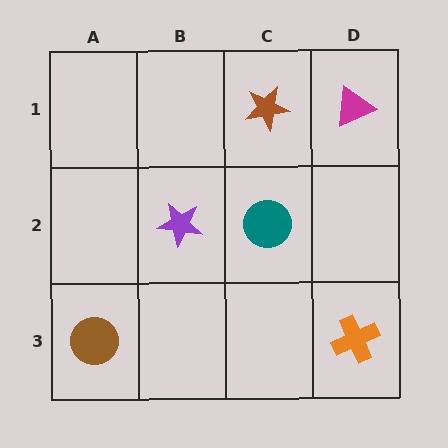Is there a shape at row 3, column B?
No, that cell is empty.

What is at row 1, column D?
A magenta triangle.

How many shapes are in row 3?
2 shapes.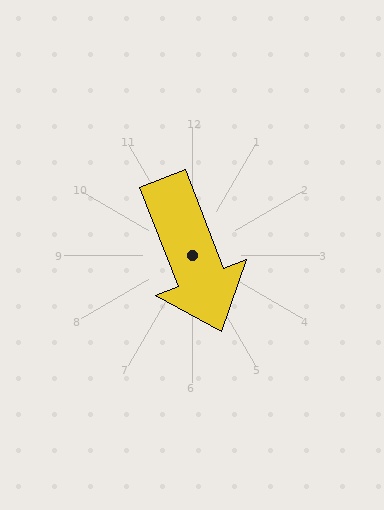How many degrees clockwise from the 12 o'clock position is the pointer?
Approximately 159 degrees.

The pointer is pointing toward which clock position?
Roughly 5 o'clock.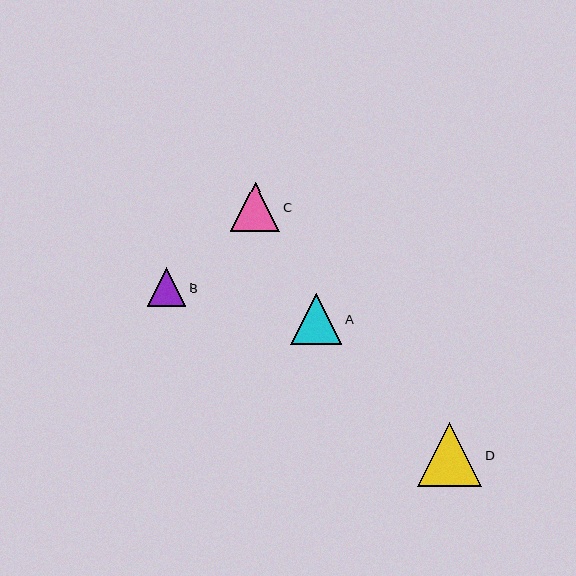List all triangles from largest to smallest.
From largest to smallest: D, A, C, B.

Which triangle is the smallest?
Triangle B is the smallest with a size of approximately 38 pixels.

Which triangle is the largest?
Triangle D is the largest with a size of approximately 64 pixels.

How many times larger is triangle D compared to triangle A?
Triangle D is approximately 1.3 times the size of triangle A.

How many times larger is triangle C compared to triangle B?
Triangle C is approximately 1.3 times the size of triangle B.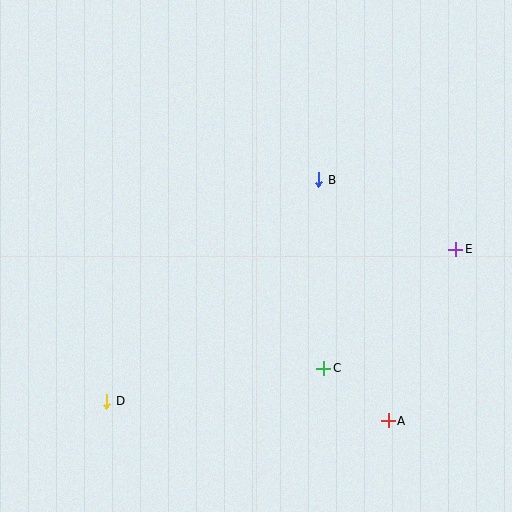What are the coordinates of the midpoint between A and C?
The midpoint between A and C is at (356, 395).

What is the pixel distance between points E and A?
The distance between E and A is 184 pixels.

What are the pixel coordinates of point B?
Point B is at (319, 180).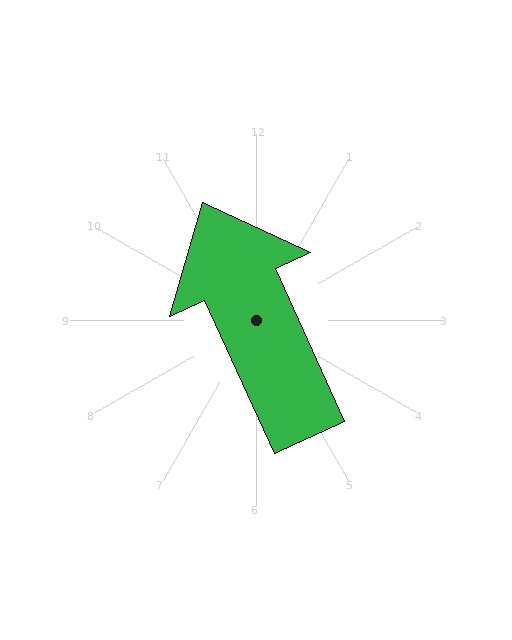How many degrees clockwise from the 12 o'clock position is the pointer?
Approximately 336 degrees.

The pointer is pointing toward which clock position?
Roughly 11 o'clock.